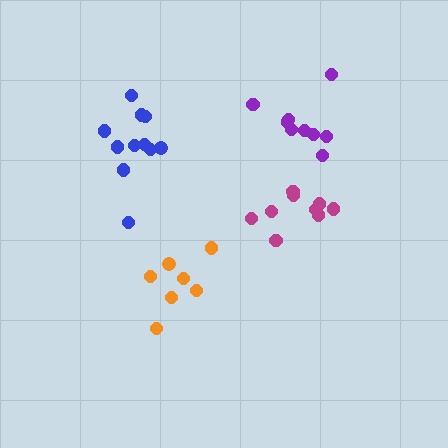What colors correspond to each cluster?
The clusters are colored: magenta, blue, orange, purple.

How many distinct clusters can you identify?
There are 4 distinct clusters.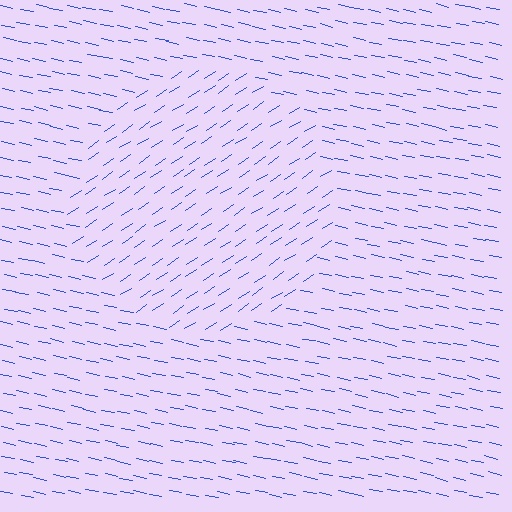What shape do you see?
I see a circle.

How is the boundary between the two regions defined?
The boundary is defined purely by a change in line orientation (approximately 45 degrees difference). All lines are the same color and thickness.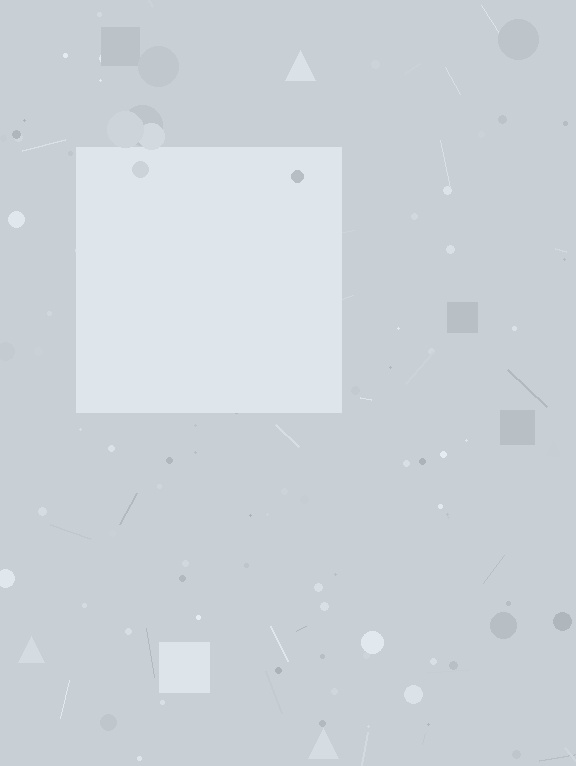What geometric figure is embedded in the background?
A square is embedded in the background.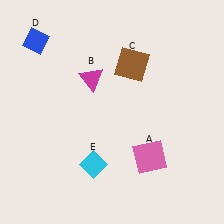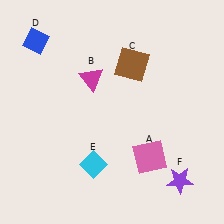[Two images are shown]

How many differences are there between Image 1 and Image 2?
There is 1 difference between the two images.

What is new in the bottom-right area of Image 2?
A purple star (F) was added in the bottom-right area of Image 2.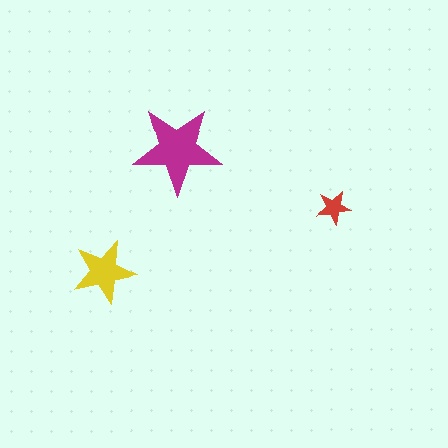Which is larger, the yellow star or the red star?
The yellow one.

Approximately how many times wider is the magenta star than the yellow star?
About 1.5 times wider.